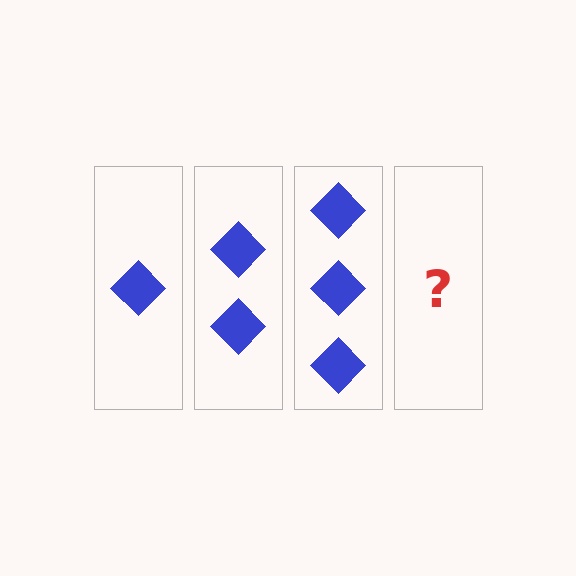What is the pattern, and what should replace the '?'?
The pattern is that each step adds one more diamond. The '?' should be 4 diamonds.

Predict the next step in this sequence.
The next step is 4 diamonds.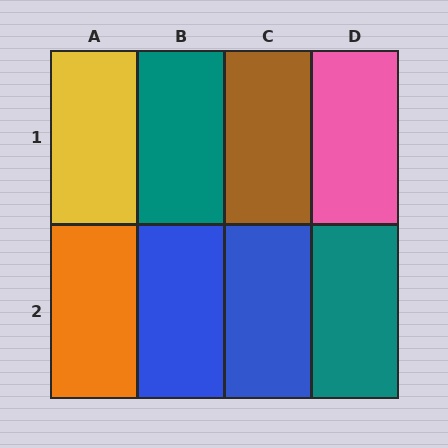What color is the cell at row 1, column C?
Brown.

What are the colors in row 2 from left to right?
Orange, blue, blue, teal.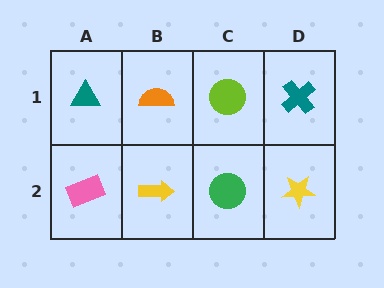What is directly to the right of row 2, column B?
A green circle.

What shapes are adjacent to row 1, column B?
A yellow arrow (row 2, column B), a teal triangle (row 1, column A), a lime circle (row 1, column C).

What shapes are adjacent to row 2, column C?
A lime circle (row 1, column C), a yellow arrow (row 2, column B), a yellow star (row 2, column D).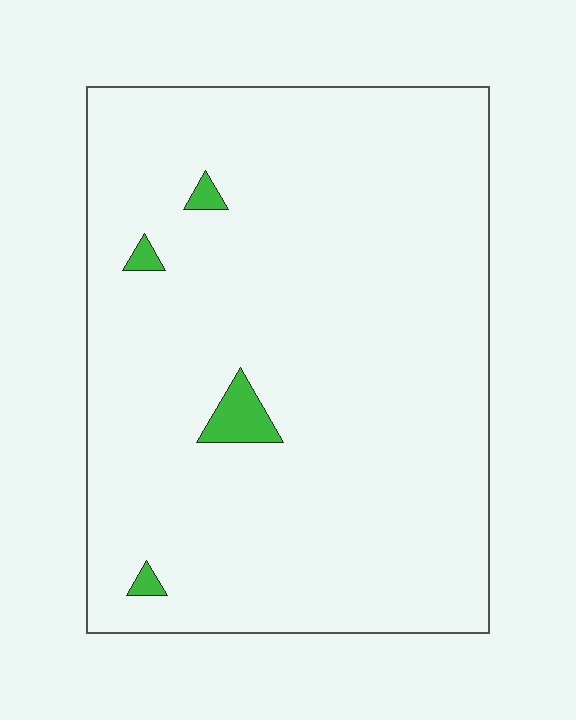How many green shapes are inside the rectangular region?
4.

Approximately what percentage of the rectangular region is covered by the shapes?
Approximately 5%.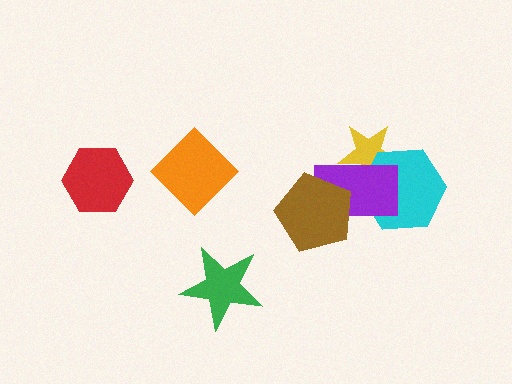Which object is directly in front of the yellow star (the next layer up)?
The cyan hexagon is directly in front of the yellow star.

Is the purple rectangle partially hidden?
Yes, it is partially covered by another shape.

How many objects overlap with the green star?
0 objects overlap with the green star.